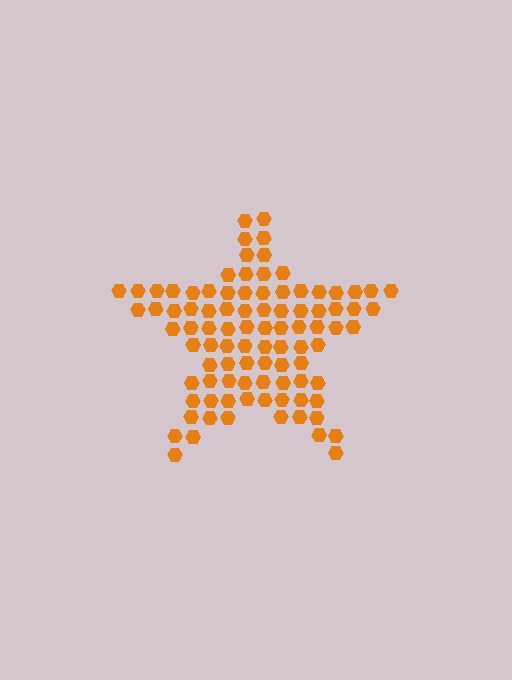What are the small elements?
The small elements are hexagons.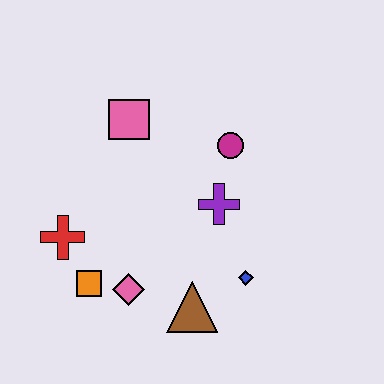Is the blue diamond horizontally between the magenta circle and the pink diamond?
No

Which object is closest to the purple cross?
The magenta circle is closest to the purple cross.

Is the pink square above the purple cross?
Yes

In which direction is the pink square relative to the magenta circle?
The pink square is to the left of the magenta circle.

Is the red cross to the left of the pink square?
Yes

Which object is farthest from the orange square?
The magenta circle is farthest from the orange square.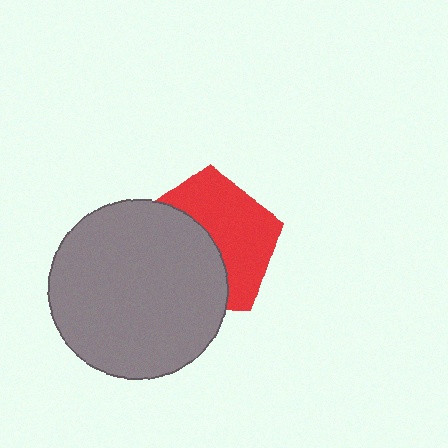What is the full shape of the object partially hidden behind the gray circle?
The partially hidden object is a red pentagon.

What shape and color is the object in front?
The object in front is a gray circle.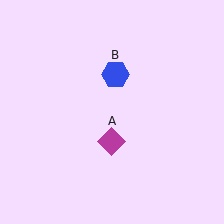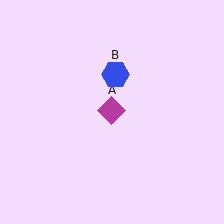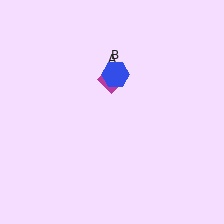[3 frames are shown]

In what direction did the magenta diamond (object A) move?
The magenta diamond (object A) moved up.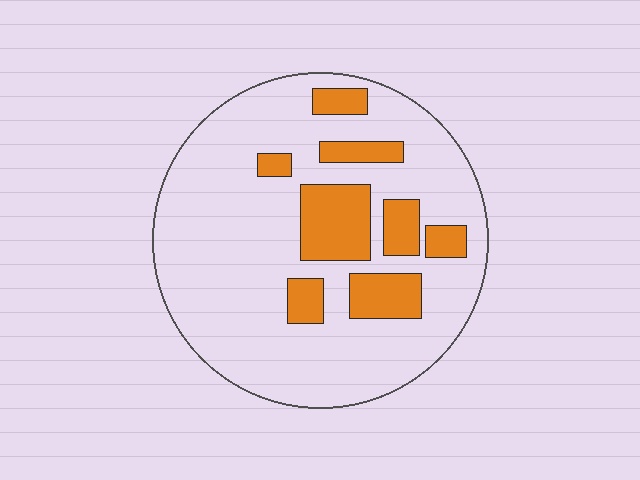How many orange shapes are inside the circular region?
8.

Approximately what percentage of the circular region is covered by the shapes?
Approximately 20%.